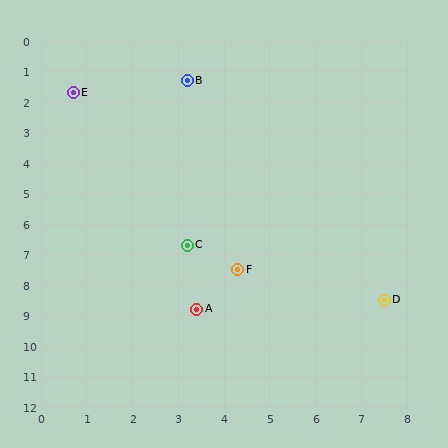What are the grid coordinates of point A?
Point A is at approximately (3.4, 8.8).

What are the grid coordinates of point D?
Point D is at approximately (7.5, 8.5).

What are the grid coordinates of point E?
Point E is at approximately (0.7, 1.7).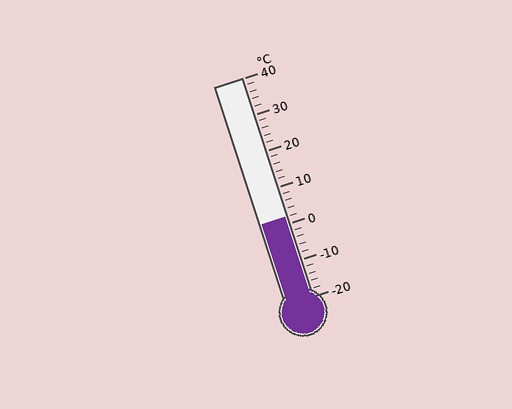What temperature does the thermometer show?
The thermometer shows approximately 2°C.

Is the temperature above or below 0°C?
The temperature is above 0°C.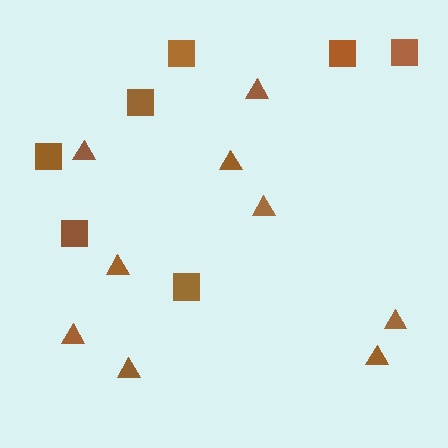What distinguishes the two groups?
There are 2 groups: one group of squares (7) and one group of triangles (9).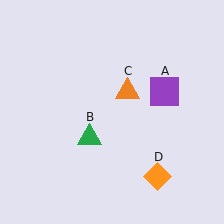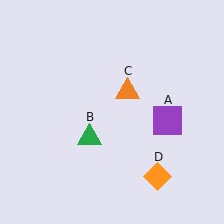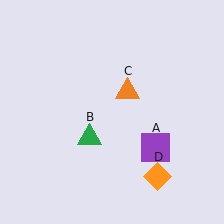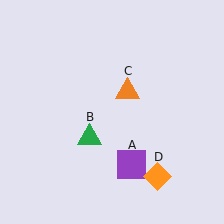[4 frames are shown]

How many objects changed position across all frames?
1 object changed position: purple square (object A).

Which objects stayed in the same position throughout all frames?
Green triangle (object B) and orange triangle (object C) and orange diamond (object D) remained stationary.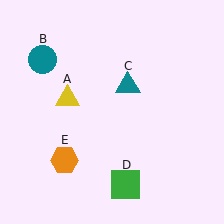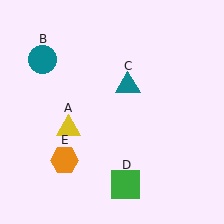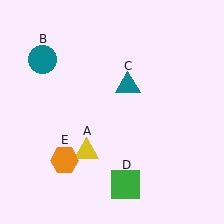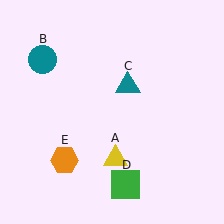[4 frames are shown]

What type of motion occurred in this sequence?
The yellow triangle (object A) rotated counterclockwise around the center of the scene.